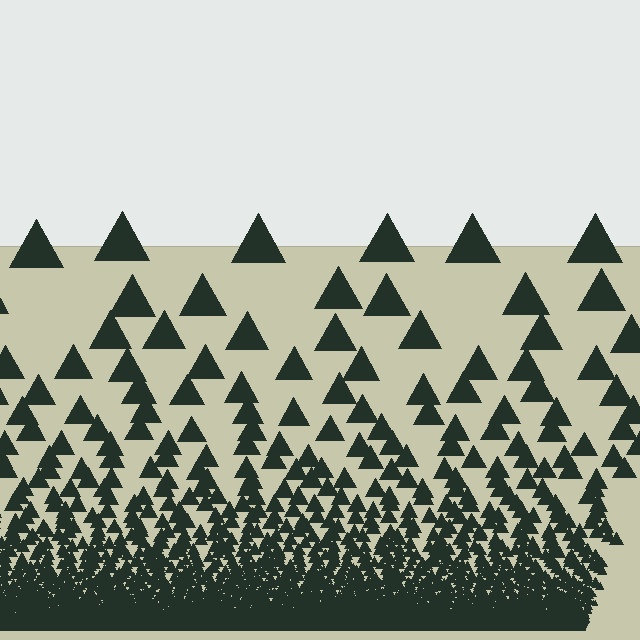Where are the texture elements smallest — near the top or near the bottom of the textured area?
Near the bottom.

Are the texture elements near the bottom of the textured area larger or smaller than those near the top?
Smaller. The gradient is inverted — elements near the bottom are smaller and denser.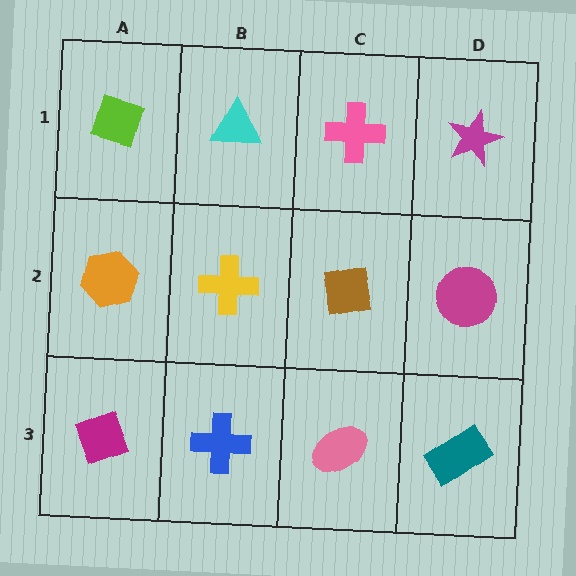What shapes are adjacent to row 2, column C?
A pink cross (row 1, column C), a pink ellipse (row 3, column C), a yellow cross (row 2, column B), a magenta circle (row 2, column D).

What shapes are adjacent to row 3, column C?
A brown square (row 2, column C), a blue cross (row 3, column B), a teal rectangle (row 3, column D).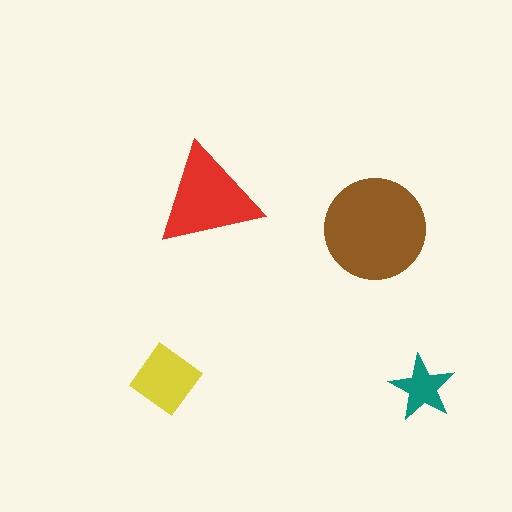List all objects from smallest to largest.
The teal star, the yellow diamond, the red triangle, the brown circle.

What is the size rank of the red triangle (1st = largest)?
2nd.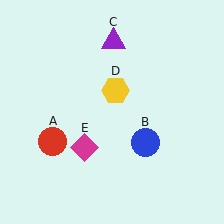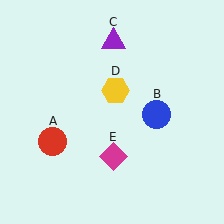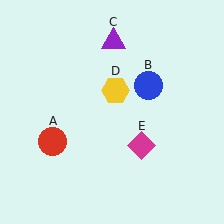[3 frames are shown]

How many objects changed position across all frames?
2 objects changed position: blue circle (object B), magenta diamond (object E).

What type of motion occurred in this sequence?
The blue circle (object B), magenta diamond (object E) rotated counterclockwise around the center of the scene.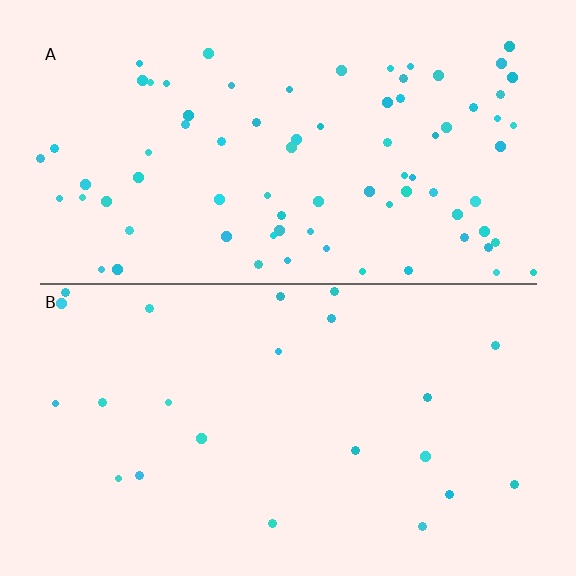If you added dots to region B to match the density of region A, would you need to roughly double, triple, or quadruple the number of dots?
Approximately triple.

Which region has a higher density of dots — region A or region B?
A (the top).